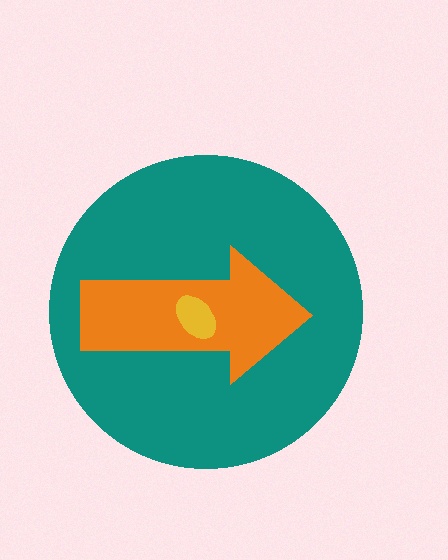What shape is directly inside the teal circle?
The orange arrow.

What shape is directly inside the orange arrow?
The yellow ellipse.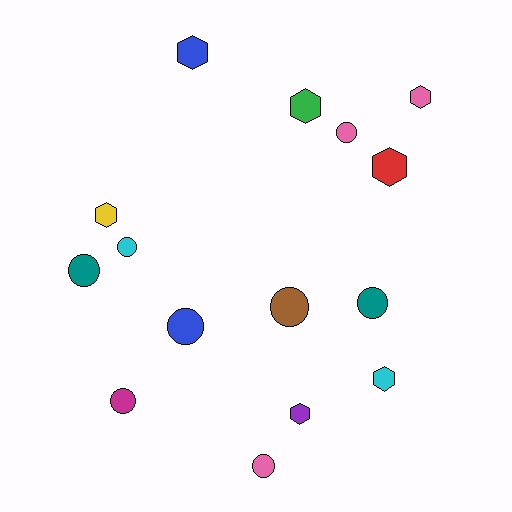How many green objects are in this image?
There is 1 green object.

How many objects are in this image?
There are 15 objects.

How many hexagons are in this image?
There are 7 hexagons.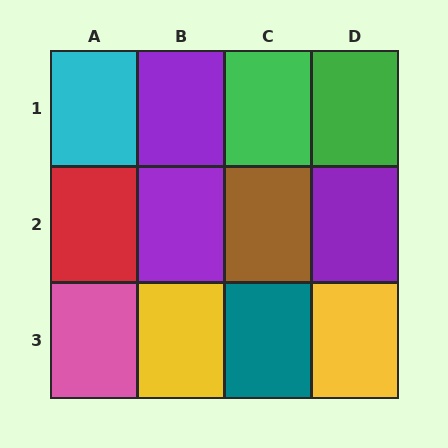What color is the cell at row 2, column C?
Brown.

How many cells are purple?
3 cells are purple.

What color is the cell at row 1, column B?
Purple.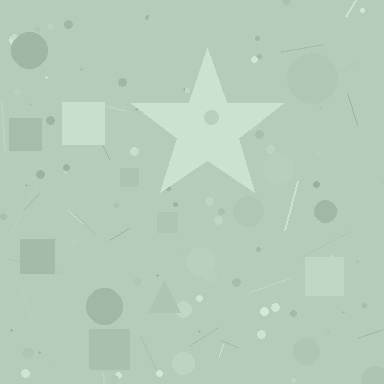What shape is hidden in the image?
A star is hidden in the image.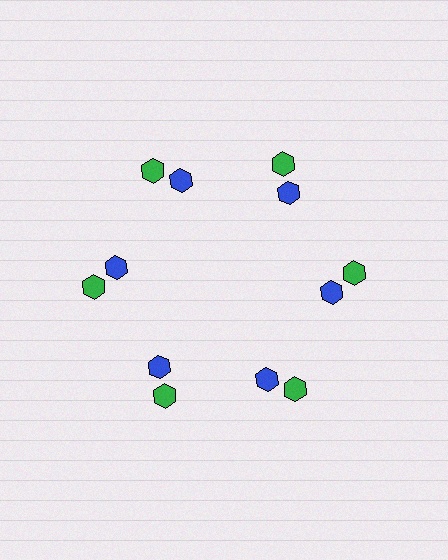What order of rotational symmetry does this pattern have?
This pattern has 6-fold rotational symmetry.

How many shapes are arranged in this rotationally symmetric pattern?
There are 12 shapes, arranged in 6 groups of 2.